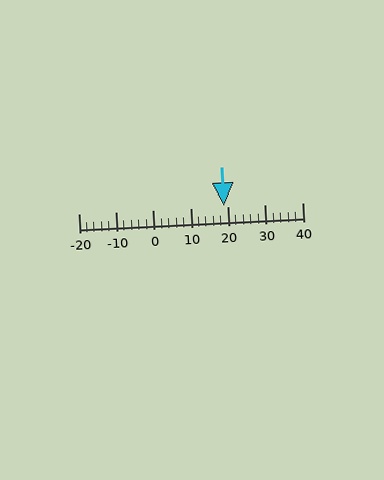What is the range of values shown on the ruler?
The ruler shows values from -20 to 40.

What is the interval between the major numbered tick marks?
The major tick marks are spaced 10 units apart.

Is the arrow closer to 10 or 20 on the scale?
The arrow is closer to 20.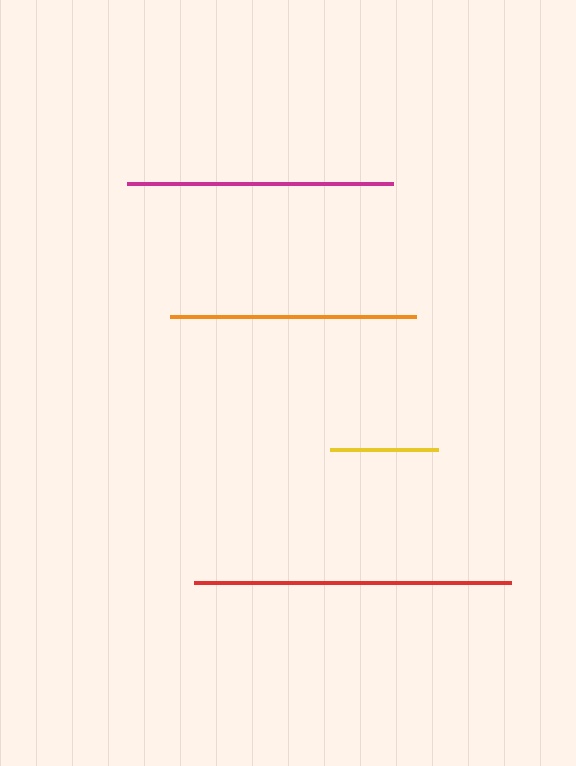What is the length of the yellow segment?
The yellow segment is approximately 109 pixels long.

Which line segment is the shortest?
The yellow line is the shortest at approximately 109 pixels.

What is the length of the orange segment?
The orange segment is approximately 246 pixels long.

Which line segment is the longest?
The red line is the longest at approximately 317 pixels.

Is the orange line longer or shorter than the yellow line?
The orange line is longer than the yellow line.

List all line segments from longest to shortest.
From longest to shortest: red, magenta, orange, yellow.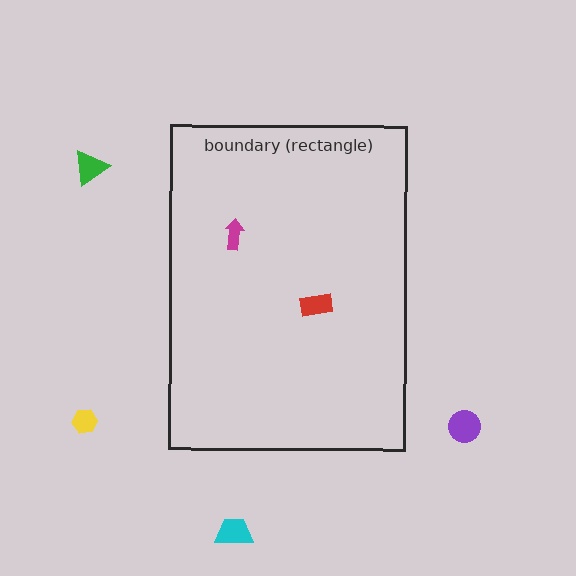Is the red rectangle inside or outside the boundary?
Inside.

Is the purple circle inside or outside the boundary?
Outside.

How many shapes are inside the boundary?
2 inside, 4 outside.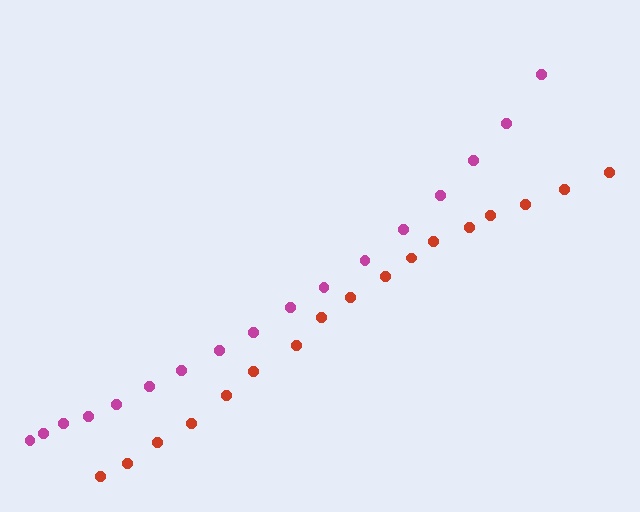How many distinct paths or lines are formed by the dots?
There are 2 distinct paths.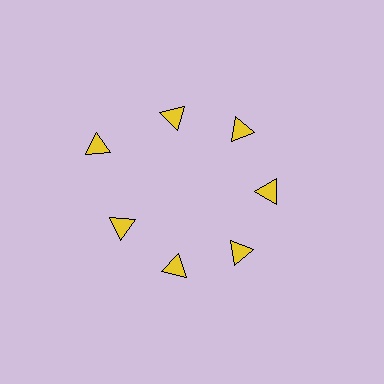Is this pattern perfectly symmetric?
No. The 7 yellow triangles are arranged in a ring, but one element near the 10 o'clock position is pushed outward from the center, breaking the 7-fold rotational symmetry.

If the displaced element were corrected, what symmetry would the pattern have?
It would have 7-fold rotational symmetry — the pattern would map onto itself every 51 degrees.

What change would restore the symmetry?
The symmetry would be restored by moving it inward, back onto the ring so that all 7 triangles sit at equal angles and equal distance from the center.